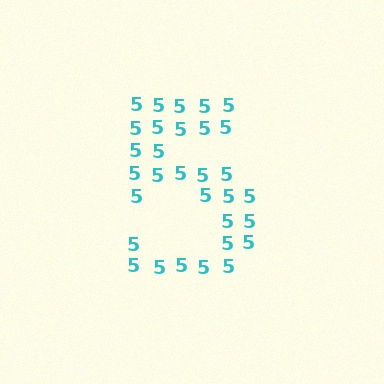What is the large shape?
The large shape is the digit 5.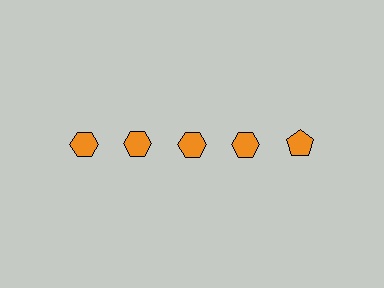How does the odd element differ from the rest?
It has a different shape: pentagon instead of hexagon.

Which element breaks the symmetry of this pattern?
The orange pentagon in the top row, rightmost column breaks the symmetry. All other shapes are orange hexagons.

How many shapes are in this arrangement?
There are 5 shapes arranged in a grid pattern.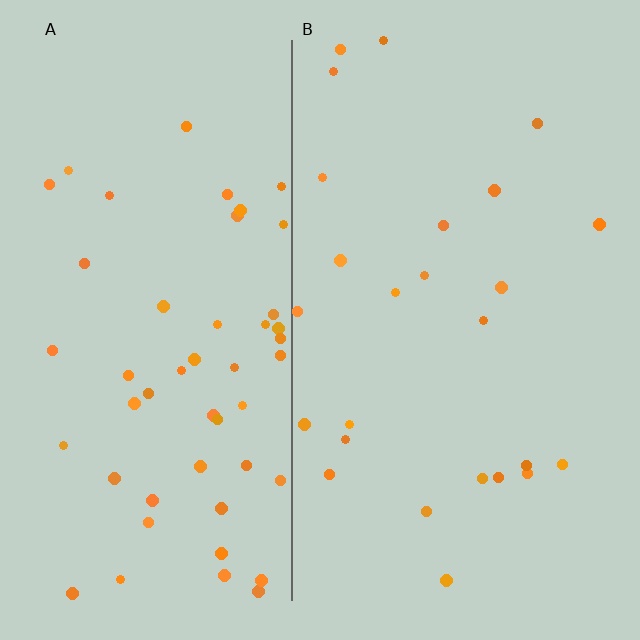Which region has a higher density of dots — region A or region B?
A (the left).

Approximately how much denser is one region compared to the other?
Approximately 2.0× — region A over region B.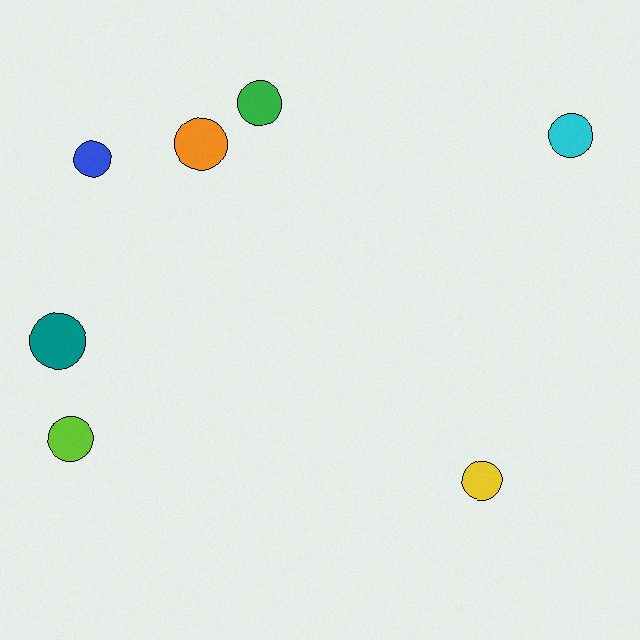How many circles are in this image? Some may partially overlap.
There are 7 circles.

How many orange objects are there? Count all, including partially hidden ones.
There is 1 orange object.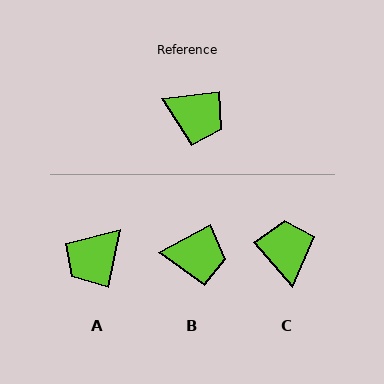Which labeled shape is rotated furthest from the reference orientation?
C, about 124 degrees away.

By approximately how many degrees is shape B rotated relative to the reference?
Approximately 21 degrees counter-clockwise.